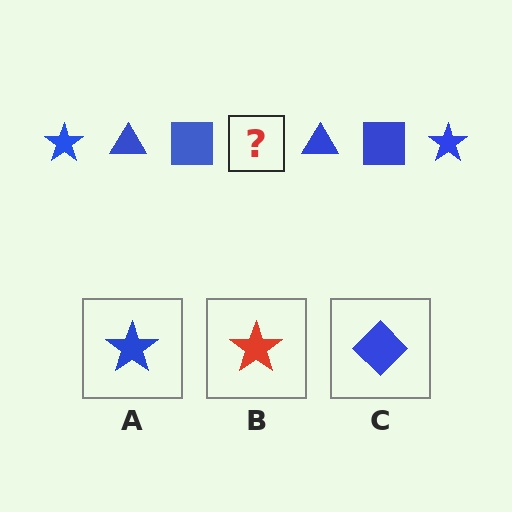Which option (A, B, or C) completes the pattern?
A.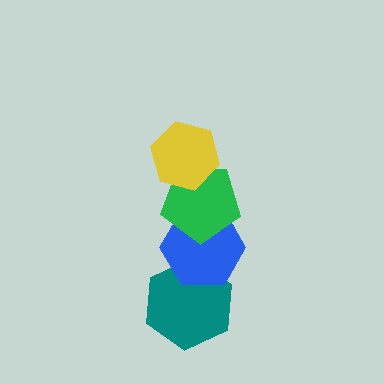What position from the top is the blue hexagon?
The blue hexagon is 3rd from the top.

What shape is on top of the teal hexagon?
The blue hexagon is on top of the teal hexagon.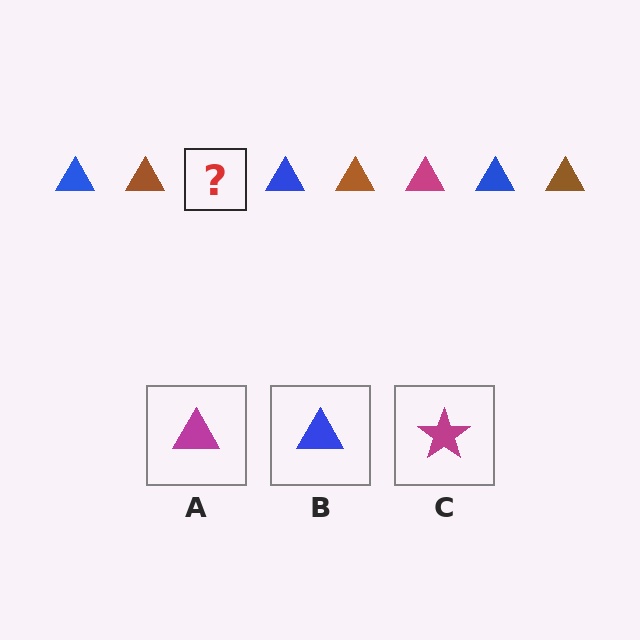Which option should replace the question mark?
Option A.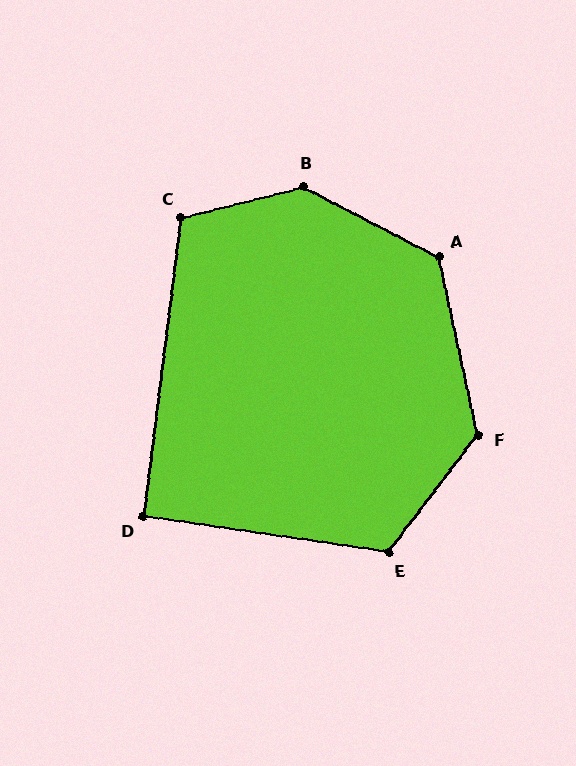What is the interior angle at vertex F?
Approximately 131 degrees (obtuse).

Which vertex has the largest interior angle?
B, at approximately 138 degrees.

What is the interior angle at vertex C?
Approximately 111 degrees (obtuse).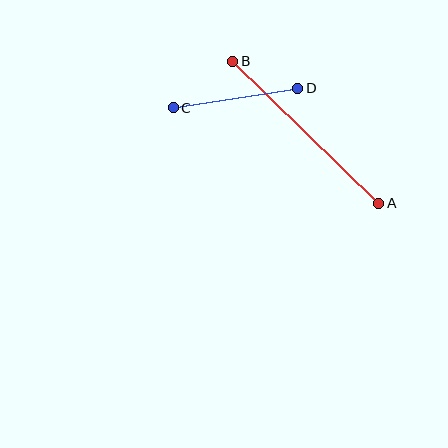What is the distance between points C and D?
The distance is approximately 126 pixels.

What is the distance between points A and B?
The distance is approximately 204 pixels.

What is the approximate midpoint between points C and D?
The midpoint is at approximately (235, 98) pixels.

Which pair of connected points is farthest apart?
Points A and B are farthest apart.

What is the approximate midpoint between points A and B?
The midpoint is at approximately (306, 132) pixels.